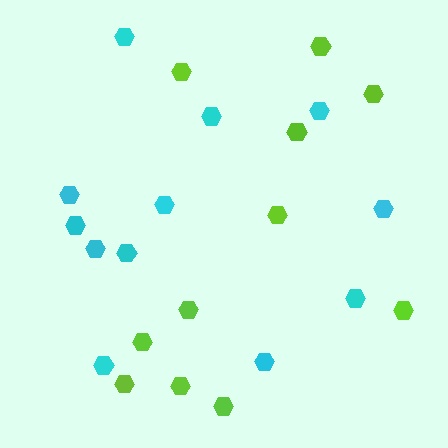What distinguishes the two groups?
There are 2 groups: one group of lime hexagons (11) and one group of cyan hexagons (12).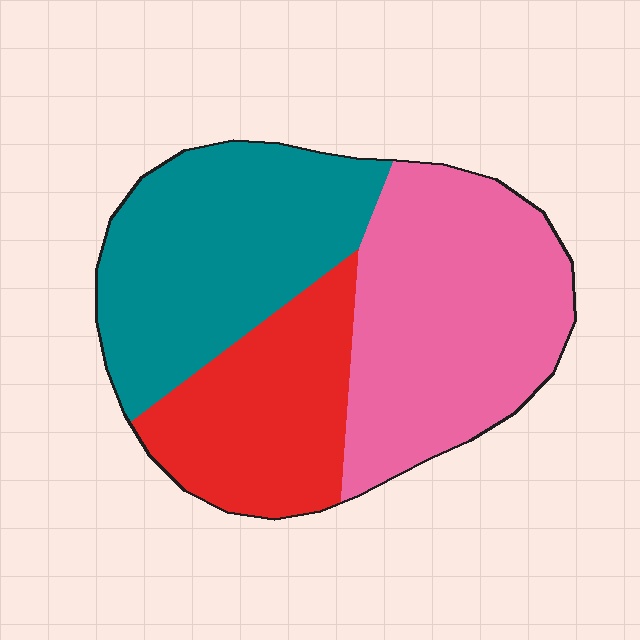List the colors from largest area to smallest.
From largest to smallest: pink, teal, red.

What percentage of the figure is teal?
Teal takes up about one third (1/3) of the figure.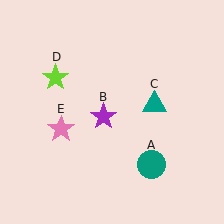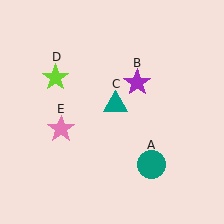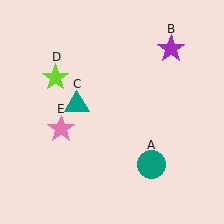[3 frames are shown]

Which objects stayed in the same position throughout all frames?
Teal circle (object A) and lime star (object D) and pink star (object E) remained stationary.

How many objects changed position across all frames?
2 objects changed position: purple star (object B), teal triangle (object C).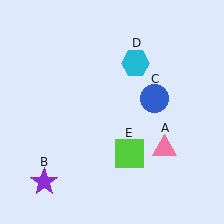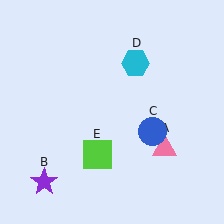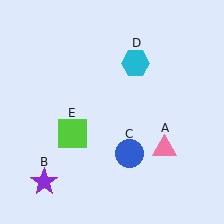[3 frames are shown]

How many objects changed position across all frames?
2 objects changed position: blue circle (object C), lime square (object E).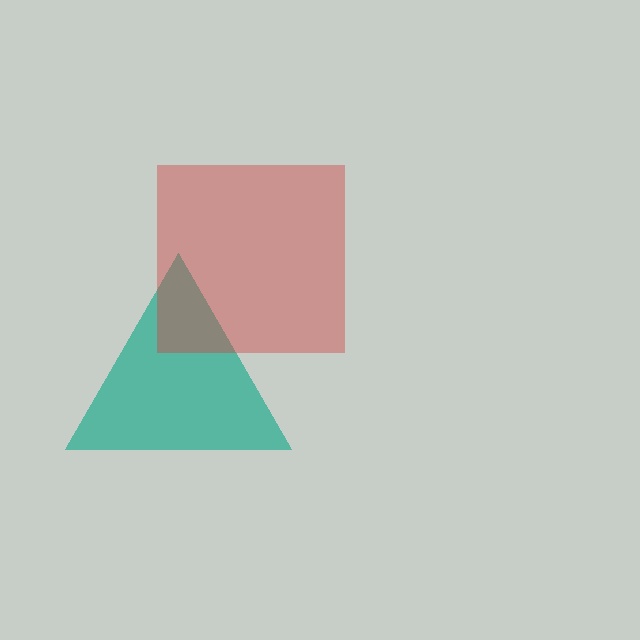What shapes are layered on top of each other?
The layered shapes are: a teal triangle, a red square.